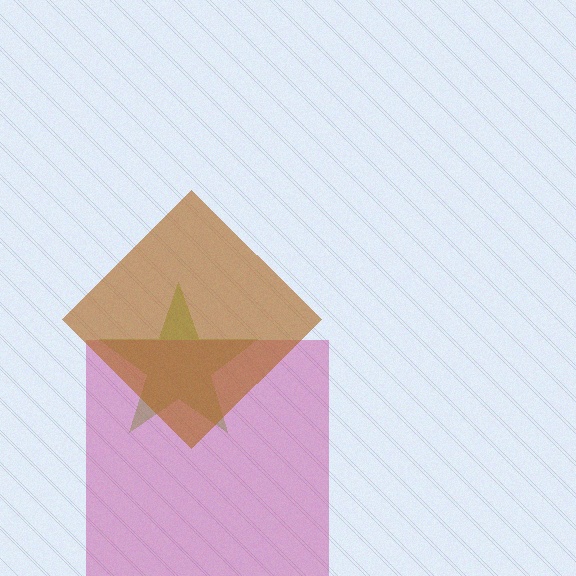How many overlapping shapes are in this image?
There are 3 overlapping shapes in the image.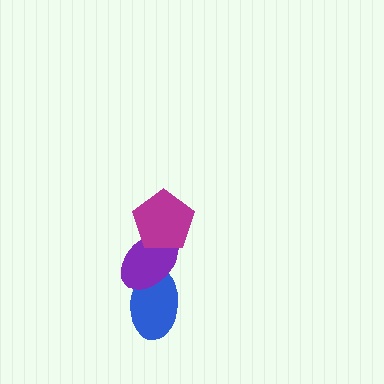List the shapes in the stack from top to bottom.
From top to bottom: the magenta pentagon, the purple ellipse, the blue ellipse.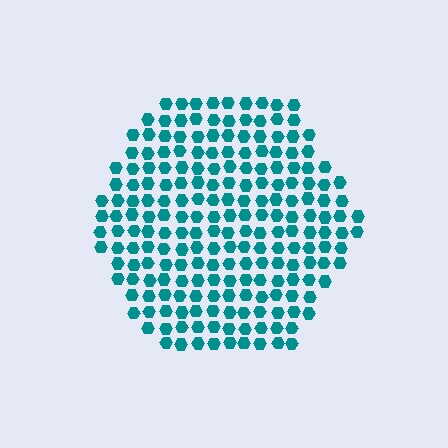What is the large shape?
The large shape is a hexagon.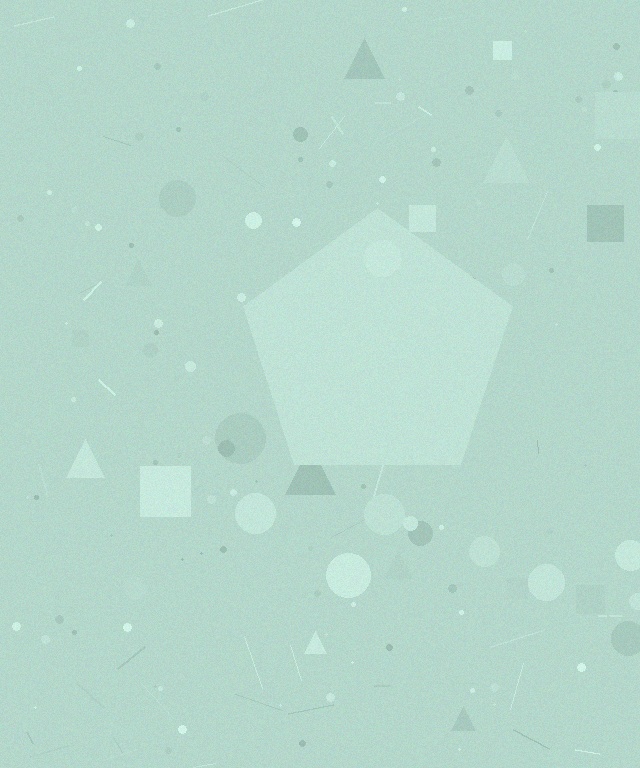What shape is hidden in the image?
A pentagon is hidden in the image.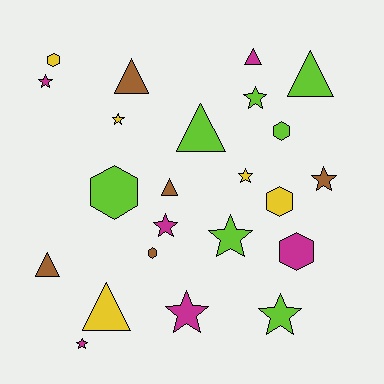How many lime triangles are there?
There are 2 lime triangles.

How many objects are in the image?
There are 23 objects.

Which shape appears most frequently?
Star, with 10 objects.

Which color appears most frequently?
Lime, with 7 objects.